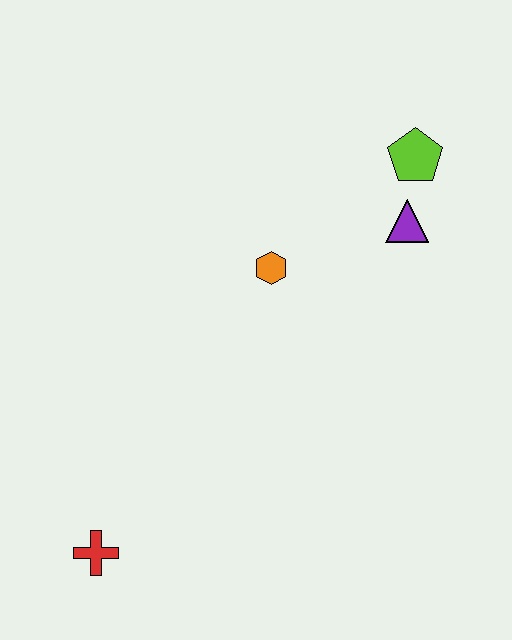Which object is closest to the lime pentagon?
The purple triangle is closest to the lime pentagon.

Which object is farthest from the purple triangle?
The red cross is farthest from the purple triangle.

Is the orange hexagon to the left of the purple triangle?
Yes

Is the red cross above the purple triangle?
No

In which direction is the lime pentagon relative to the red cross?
The lime pentagon is above the red cross.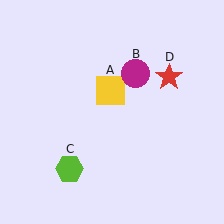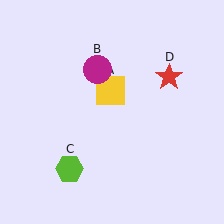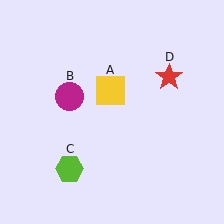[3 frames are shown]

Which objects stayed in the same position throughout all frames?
Yellow square (object A) and lime hexagon (object C) and red star (object D) remained stationary.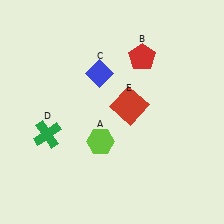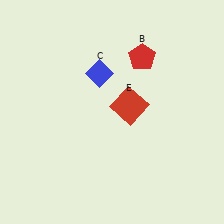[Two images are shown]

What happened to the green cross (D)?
The green cross (D) was removed in Image 2. It was in the bottom-left area of Image 1.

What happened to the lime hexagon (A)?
The lime hexagon (A) was removed in Image 2. It was in the bottom-left area of Image 1.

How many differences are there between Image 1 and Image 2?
There are 2 differences between the two images.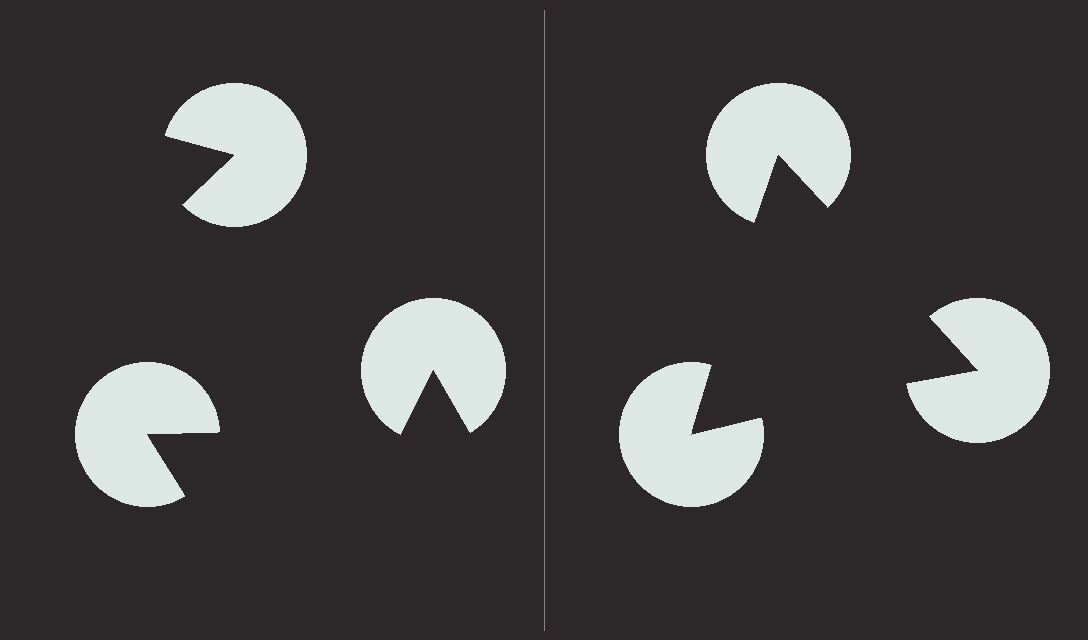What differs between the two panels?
The pac-man discs are positioned identically on both sides; only the wedge orientations differ. On the right they align to a triangle; on the left they are misaligned.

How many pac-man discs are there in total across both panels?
6 — 3 on each side.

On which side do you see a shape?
An illusory triangle appears on the right side. On the left side the wedge cuts are rotated, so no coherent shape forms.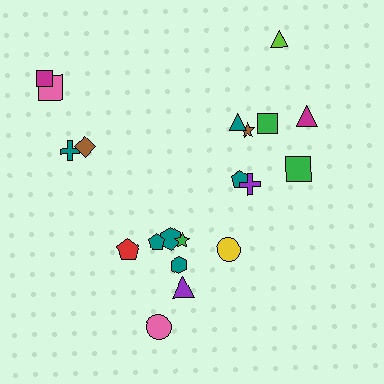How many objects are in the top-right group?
There are 8 objects.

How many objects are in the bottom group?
There are 8 objects.